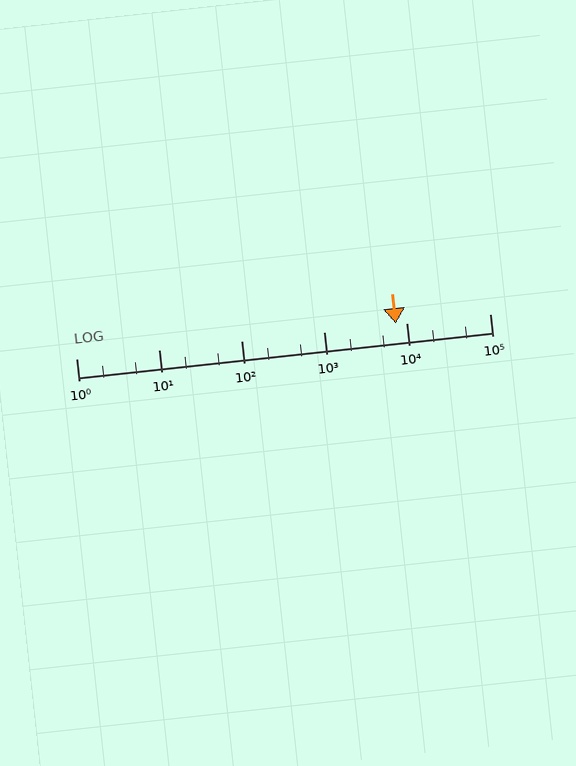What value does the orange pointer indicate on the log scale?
The pointer indicates approximately 7400.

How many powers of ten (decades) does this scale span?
The scale spans 5 decades, from 1 to 100000.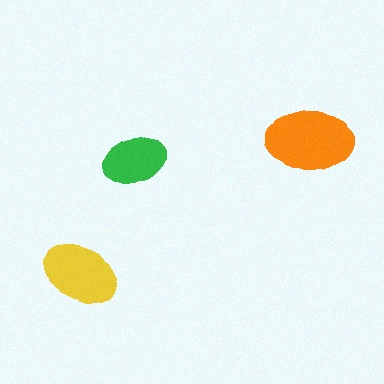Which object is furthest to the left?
The yellow ellipse is leftmost.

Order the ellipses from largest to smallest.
the orange one, the yellow one, the green one.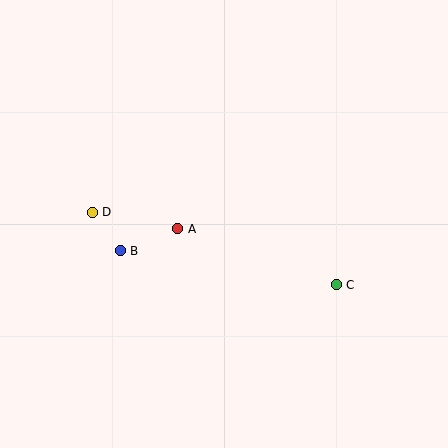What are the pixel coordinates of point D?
Point D is at (92, 212).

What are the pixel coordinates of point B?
Point B is at (120, 251).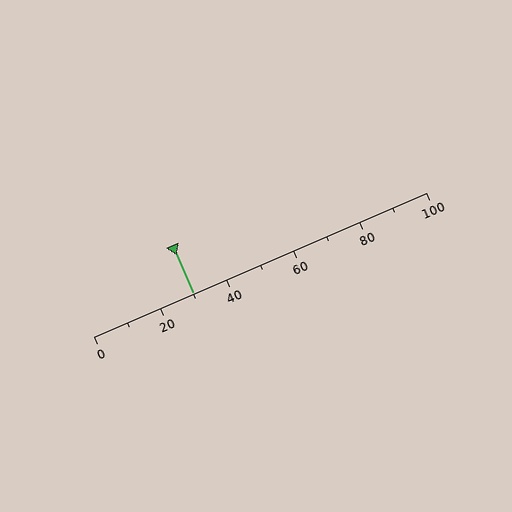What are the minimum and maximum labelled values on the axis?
The axis runs from 0 to 100.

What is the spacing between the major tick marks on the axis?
The major ticks are spaced 20 apart.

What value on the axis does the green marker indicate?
The marker indicates approximately 30.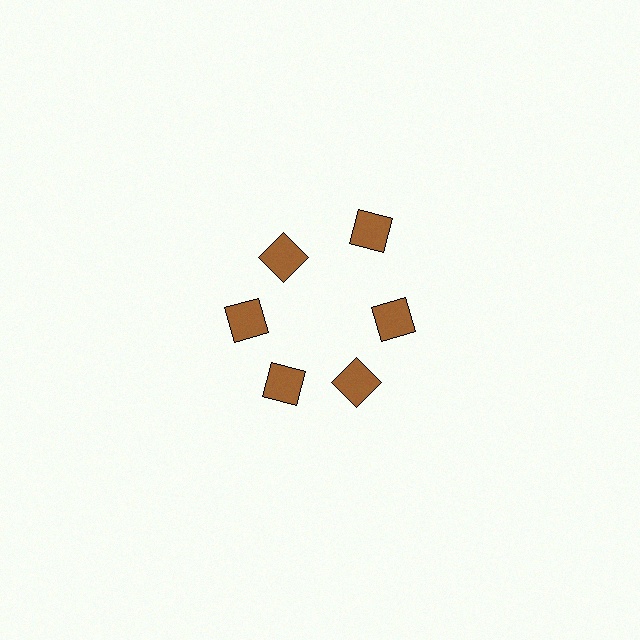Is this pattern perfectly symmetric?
No. The 6 brown squares are arranged in a ring, but one element near the 1 o'clock position is pushed outward from the center, breaking the 6-fold rotational symmetry.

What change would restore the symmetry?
The symmetry would be restored by moving it inward, back onto the ring so that all 6 squares sit at equal angles and equal distance from the center.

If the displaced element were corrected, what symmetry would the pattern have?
It would have 6-fold rotational symmetry — the pattern would map onto itself every 60 degrees.